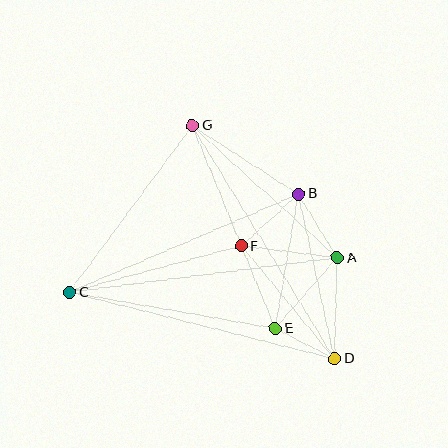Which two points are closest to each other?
Points D and E are closest to each other.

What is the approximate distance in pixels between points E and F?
The distance between E and F is approximately 89 pixels.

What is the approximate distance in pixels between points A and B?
The distance between A and B is approximately 75 pixels.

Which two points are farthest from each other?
Points C and D are farthest from each other.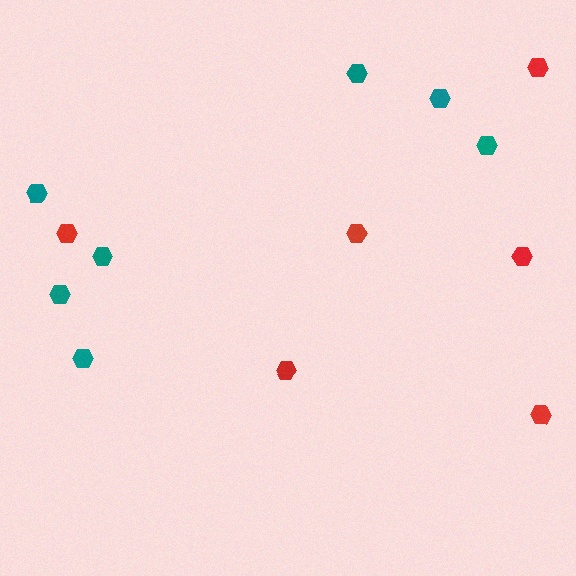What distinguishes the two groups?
There are 2 groups: one group of red hexagons (6) and one group of teal hexagons (7).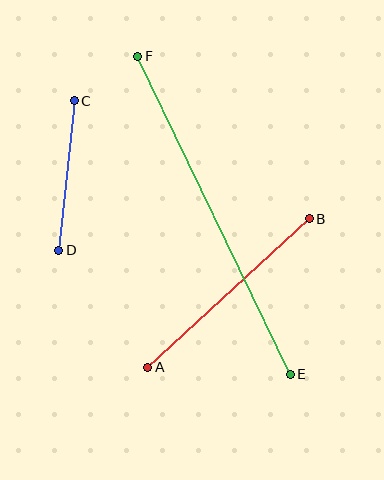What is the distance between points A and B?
The distance is approximately 220 pixels.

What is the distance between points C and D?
The distance is approximately 150 pixels.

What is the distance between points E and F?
The distance is approximately 353 pixels.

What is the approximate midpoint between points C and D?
The midpoint is at approximately (67, 175) pixels.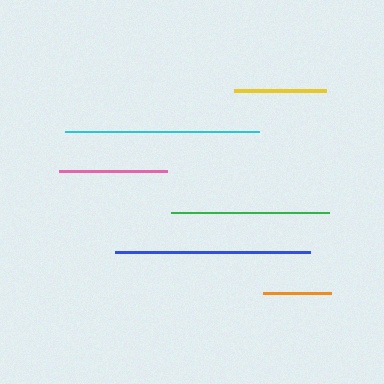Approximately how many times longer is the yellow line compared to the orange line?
The yellow line is approximately 1.3 times the length of the orange line.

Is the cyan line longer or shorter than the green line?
The cyan line is longer than the green line.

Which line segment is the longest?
The blue line is the longest at approximately 195 pixels.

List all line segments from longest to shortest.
From longest to shortest: blue, cyan, green, pink, yellow, orange.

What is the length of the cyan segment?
The cyan segment is approximately 194 pixels long.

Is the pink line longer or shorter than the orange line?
The pink line is longer than the orange line.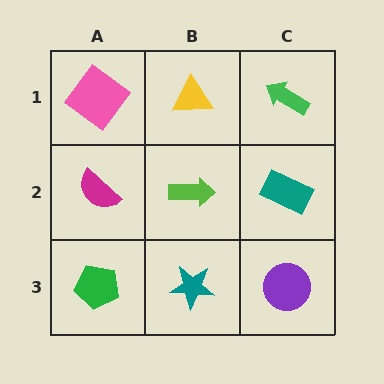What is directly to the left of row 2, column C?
A lime arrow.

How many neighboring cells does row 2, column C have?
3.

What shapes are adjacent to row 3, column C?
A teal rectangle (row 2, column C), a teal star (row 3, column B).